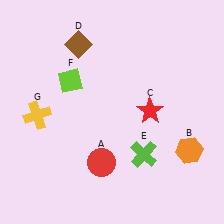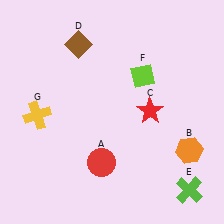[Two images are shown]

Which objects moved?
The objects that moved are: the lime cross (E), the lime diamond (F).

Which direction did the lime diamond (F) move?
The lime diamond (F) moved right.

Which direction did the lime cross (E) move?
The lime cross (E) moved right.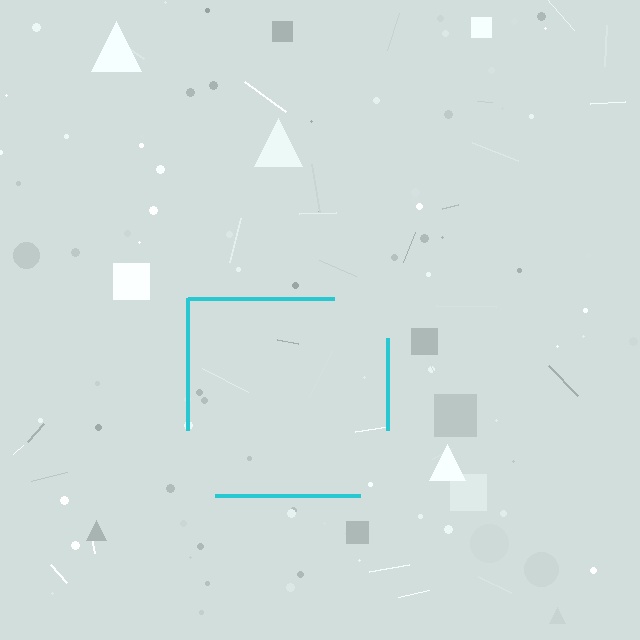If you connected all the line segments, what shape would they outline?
They would outline a square.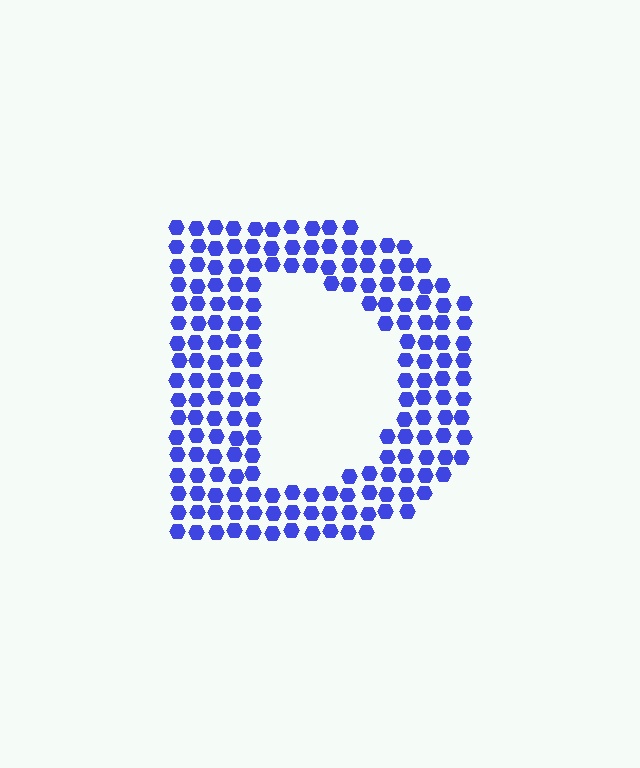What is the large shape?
The large shape is the letter D.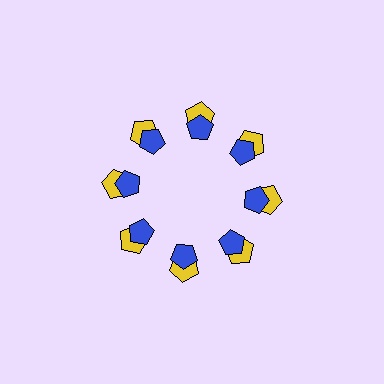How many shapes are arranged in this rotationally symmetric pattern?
There are 16 shapes, arranged in 8 groups of 2.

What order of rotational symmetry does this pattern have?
This pattern has 8-fold rotational symmetry.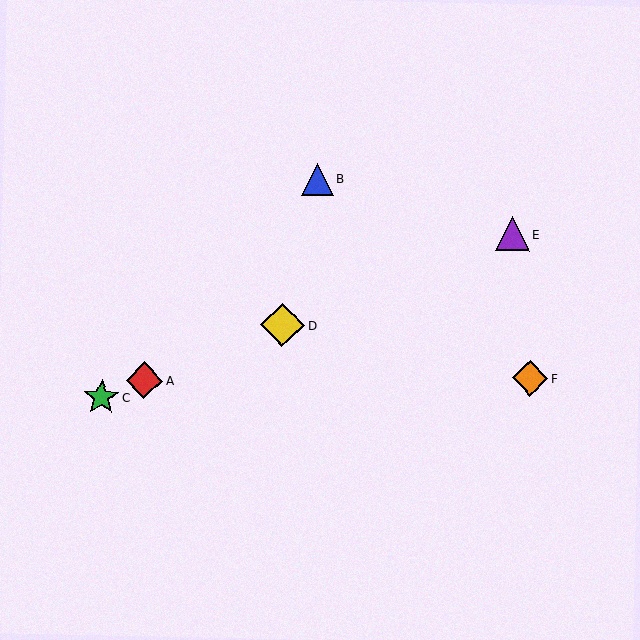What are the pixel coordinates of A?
Object A is at (144, 380).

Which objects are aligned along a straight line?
Objects A, C, D, E are aligned along a straight line.